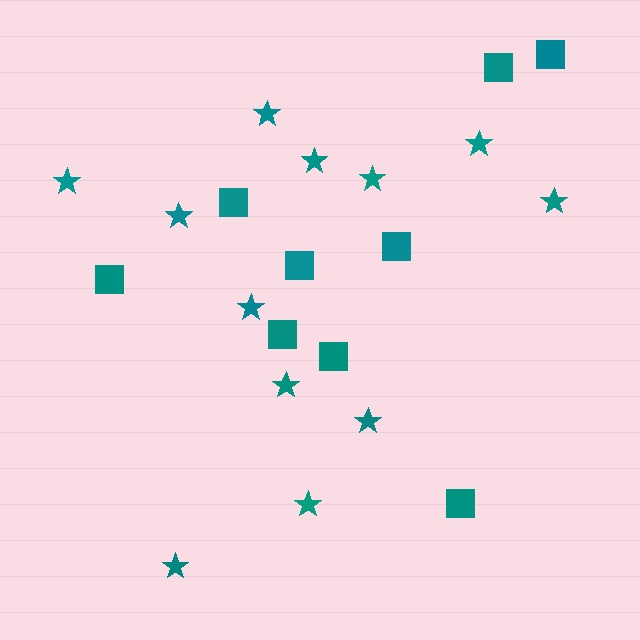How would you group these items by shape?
There are 2 groups: one group of squares (9) and one group of stars (12).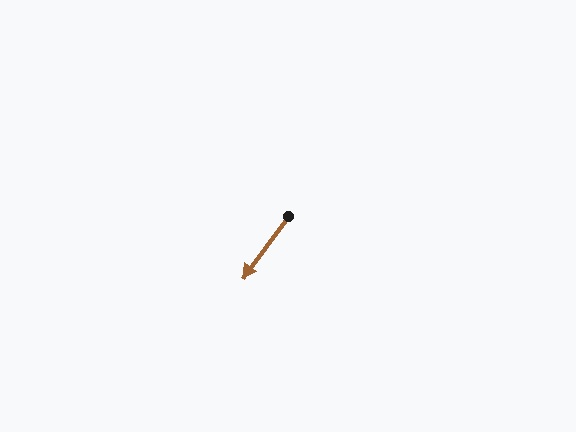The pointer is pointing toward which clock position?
Roughly 7 o'clock.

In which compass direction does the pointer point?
Southwest.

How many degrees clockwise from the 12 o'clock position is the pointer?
Approximately 216 degrees.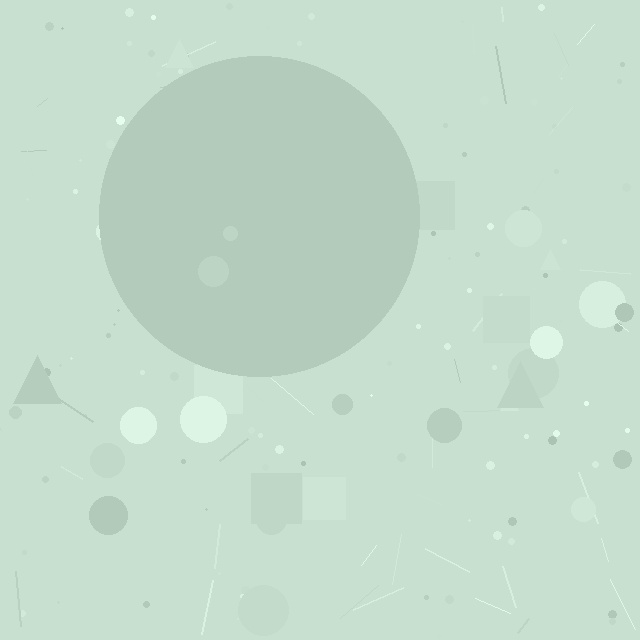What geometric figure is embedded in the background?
A circle is embedded in the background.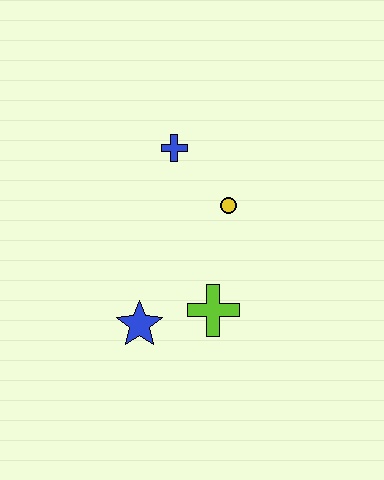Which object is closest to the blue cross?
The yellow circle is closest to the blue cross.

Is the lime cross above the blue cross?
No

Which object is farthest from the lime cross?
The blue cross is farthest from the lime cross.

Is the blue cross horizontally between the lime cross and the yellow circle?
No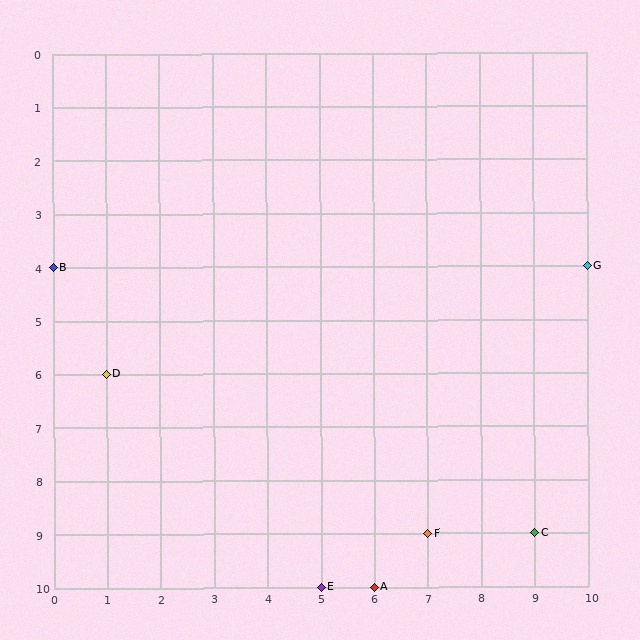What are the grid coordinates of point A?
Point A is at grid coordinates (6, 10).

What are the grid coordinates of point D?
Point D is at grid coordinates (1, 6).